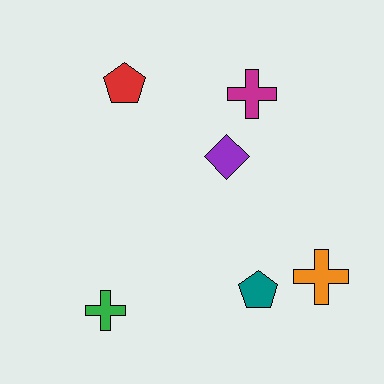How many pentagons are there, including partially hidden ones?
There are 2 pentagons.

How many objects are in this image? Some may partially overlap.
There are 6 objects.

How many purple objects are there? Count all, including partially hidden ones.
There is 1 purple object.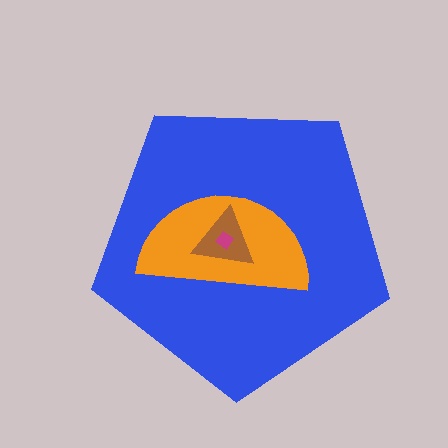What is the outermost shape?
The blue pentagon.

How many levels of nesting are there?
4.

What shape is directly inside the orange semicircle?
The brown triangle.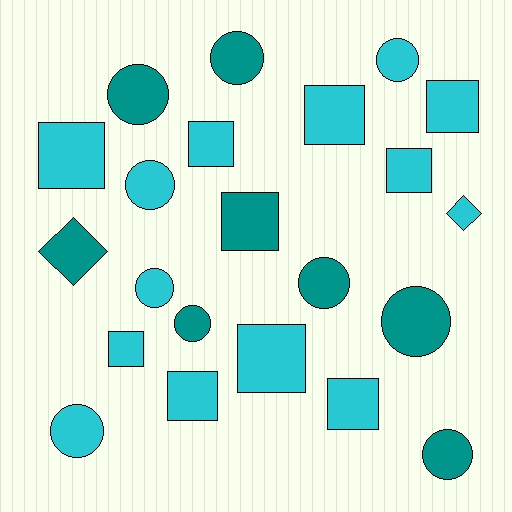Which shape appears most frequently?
Square, with 10 objects.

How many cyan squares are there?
There are 9 cyan squares.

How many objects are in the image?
There are 22 objects.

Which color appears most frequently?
Cyan, with 14 objects.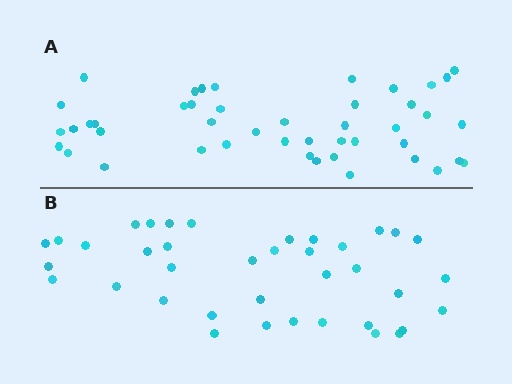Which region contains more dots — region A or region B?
Region A (the top region) has more dots.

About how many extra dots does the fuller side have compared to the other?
Region A has roughly 8 or so more dots than region B.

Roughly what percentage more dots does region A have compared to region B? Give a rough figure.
About 20% more.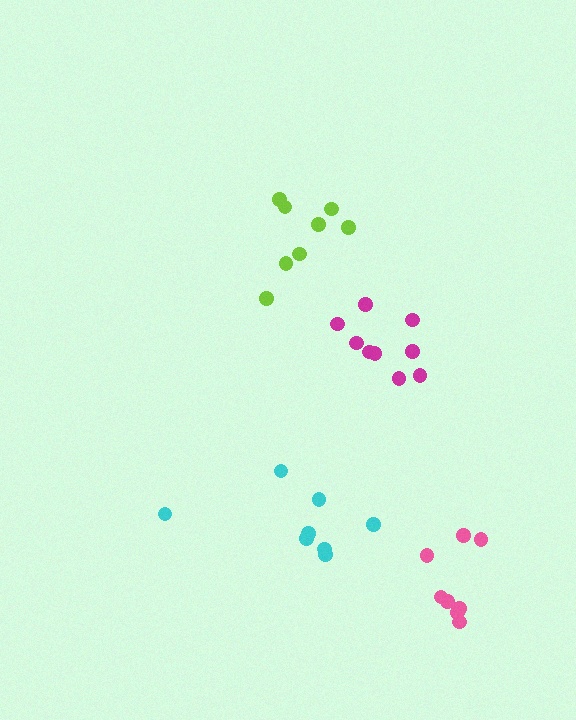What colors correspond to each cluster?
The clusters are colored: pink, lime, cyan, magenta.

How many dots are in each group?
Group 1: 8 dots, Group 2: 8 dots, Group 3: 8 dots, Group 4: 9 dots (33 total).